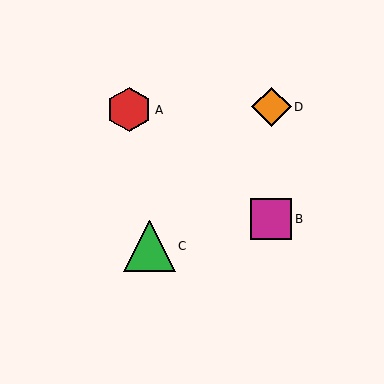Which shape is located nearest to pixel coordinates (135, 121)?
The red hexagon (labeled A) at (129, 110) is nearest to that location.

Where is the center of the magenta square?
The center of the magenta square is at (271, 219).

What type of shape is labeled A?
Shape A is a red hexagon.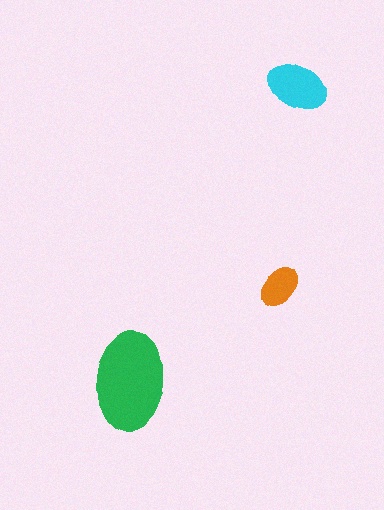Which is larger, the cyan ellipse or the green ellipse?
The green one.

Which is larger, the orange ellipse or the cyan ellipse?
The cyan one.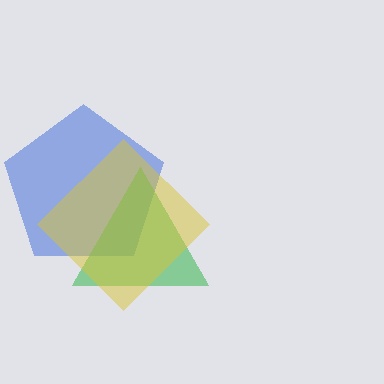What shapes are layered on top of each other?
The layered shapes are: a blue pentagon, a green triangle, a yellow diamond.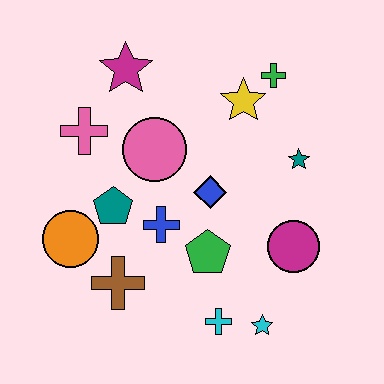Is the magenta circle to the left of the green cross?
No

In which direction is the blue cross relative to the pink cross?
The blue cross is below the pink cross.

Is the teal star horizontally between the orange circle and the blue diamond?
No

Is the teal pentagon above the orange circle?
Yes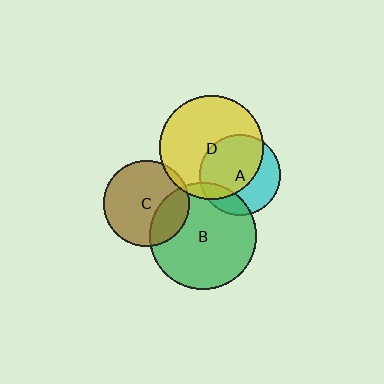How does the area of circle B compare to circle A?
Approximately 1.8 times.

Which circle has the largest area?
Circle B (green).